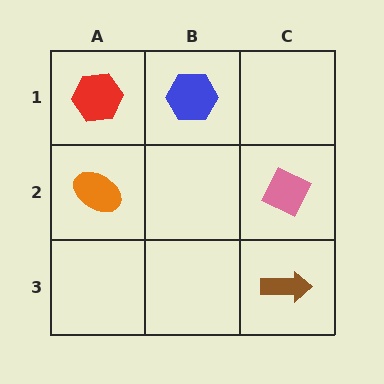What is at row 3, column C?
A brown arrow.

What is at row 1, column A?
A red hexagon.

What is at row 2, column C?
A pink diamond.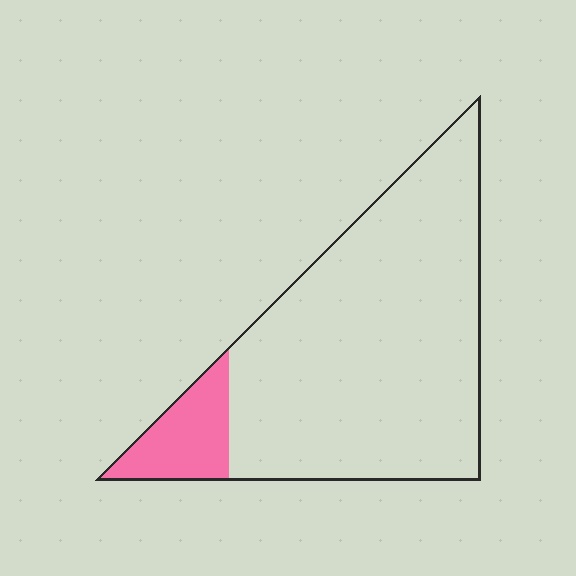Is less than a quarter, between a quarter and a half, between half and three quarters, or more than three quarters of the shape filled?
Less than a quarter.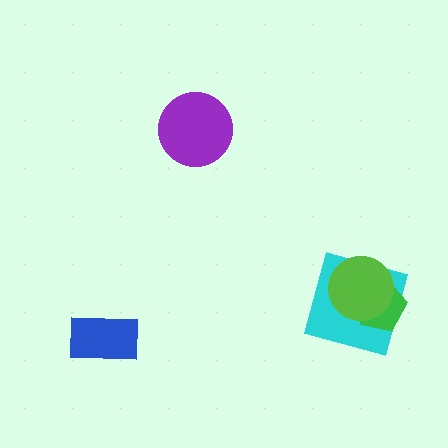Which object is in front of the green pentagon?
The lime circle is in front of the green pentagon.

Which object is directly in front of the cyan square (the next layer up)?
The green pentagon is directly in front of the cyan square.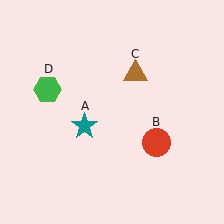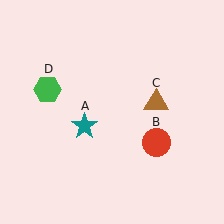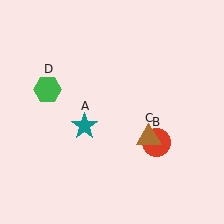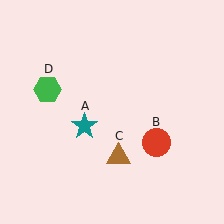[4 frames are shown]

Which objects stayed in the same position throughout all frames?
Teal star (object A) and red circle (object B) and green hexagon (object D) remained stationary.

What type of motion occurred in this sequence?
The brown triangle (object C) rotated clockwise around the center of the scene.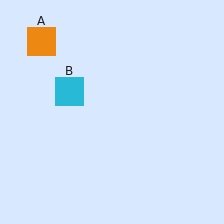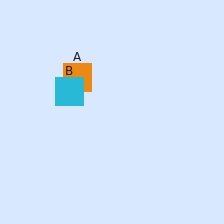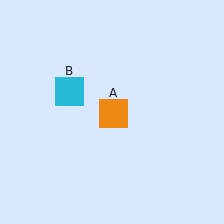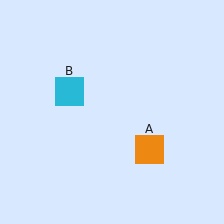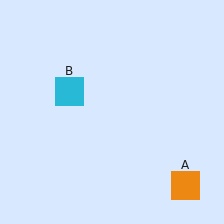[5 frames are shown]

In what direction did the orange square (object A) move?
The orange square (object A) moved down and to the right.